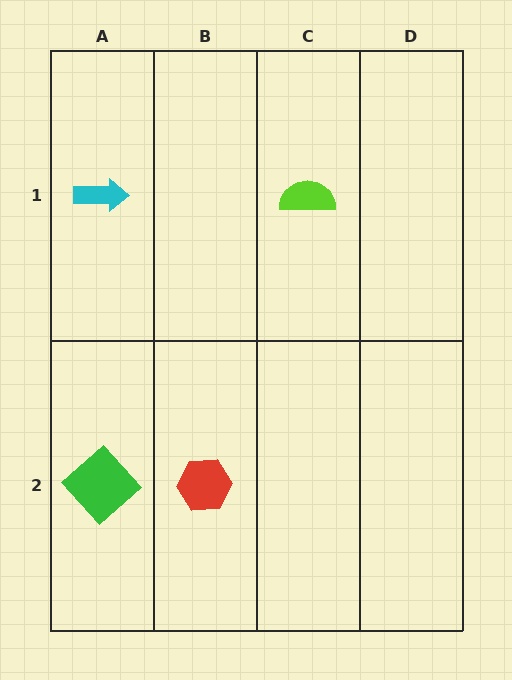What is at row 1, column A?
A cyan arrow.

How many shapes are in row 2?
2 shapes.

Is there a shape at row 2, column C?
No, that cell is empty.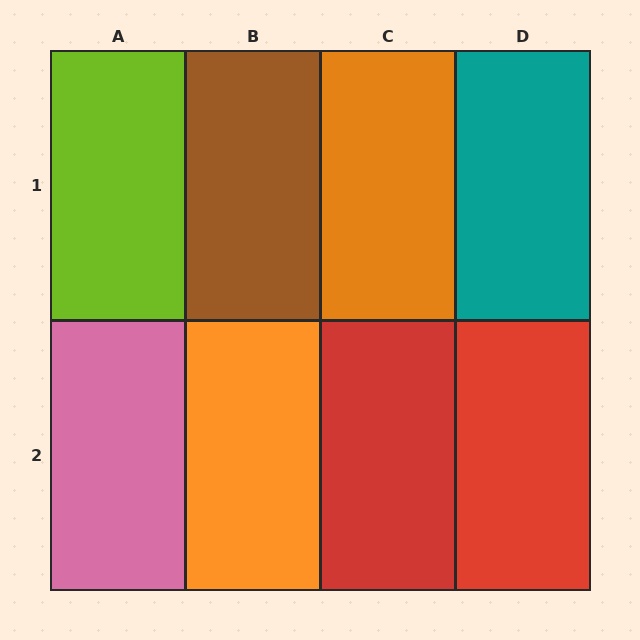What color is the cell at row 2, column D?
Red.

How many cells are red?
2 cells are red.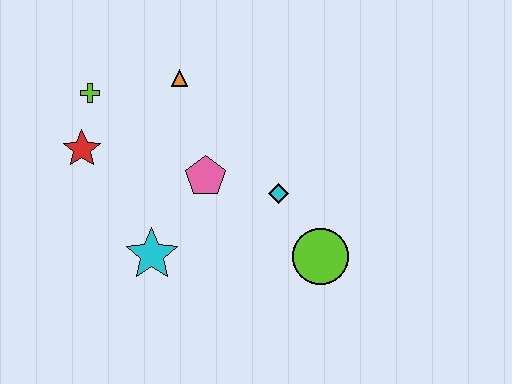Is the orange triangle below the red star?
No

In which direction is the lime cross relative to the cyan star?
The lime cross is above the cyan star.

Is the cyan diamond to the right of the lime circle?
No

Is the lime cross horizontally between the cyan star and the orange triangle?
No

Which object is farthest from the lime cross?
The lime circle is farthest from the lime cross.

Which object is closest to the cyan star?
The pink pentagon is closest to the cyan star.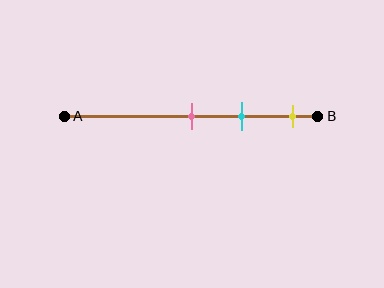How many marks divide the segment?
There are 3 marks dividing the segment.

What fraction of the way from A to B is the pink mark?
The pink mark is approximately 50% (0.5) of the way from A to B.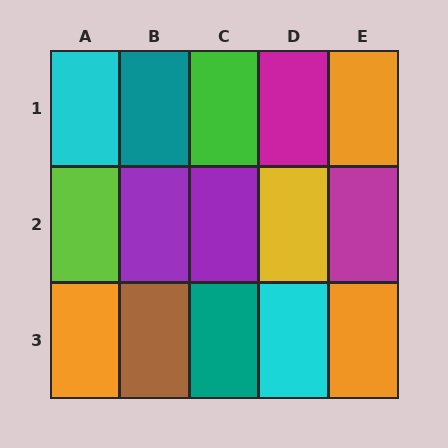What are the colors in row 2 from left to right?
Lime, purple, purple, yellow, magenta.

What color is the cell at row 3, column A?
Orange.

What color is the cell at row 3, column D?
Cyan.